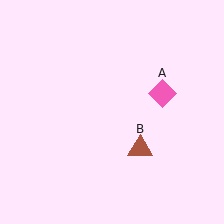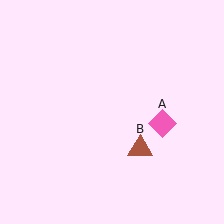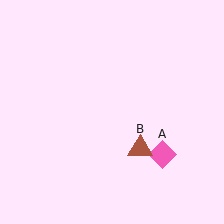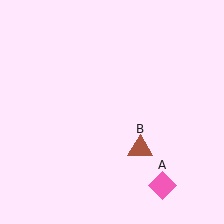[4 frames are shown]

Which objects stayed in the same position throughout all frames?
Brown triangle (object B) remained stationary.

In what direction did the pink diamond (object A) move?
The pink diamond (object A) moved down.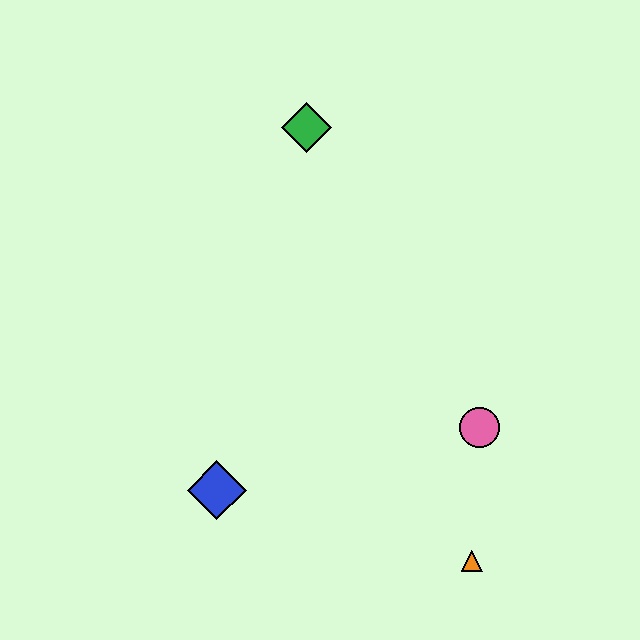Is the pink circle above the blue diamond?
Yes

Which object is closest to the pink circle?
The orange triangle is closest to the pink circle.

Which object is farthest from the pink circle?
The green diamond is farthest from the pink circle.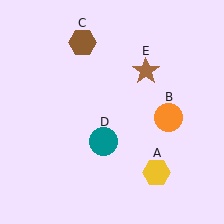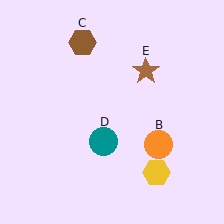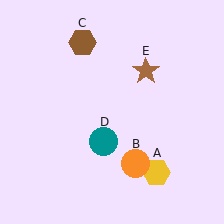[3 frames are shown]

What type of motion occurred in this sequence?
The orange circle (object B) rotated clockwise around the center of the scene.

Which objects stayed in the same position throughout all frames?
Yellow hexagon (object A) and brown hexagon (object C) and teal circle (object D) and brown star (object E) remained stationary.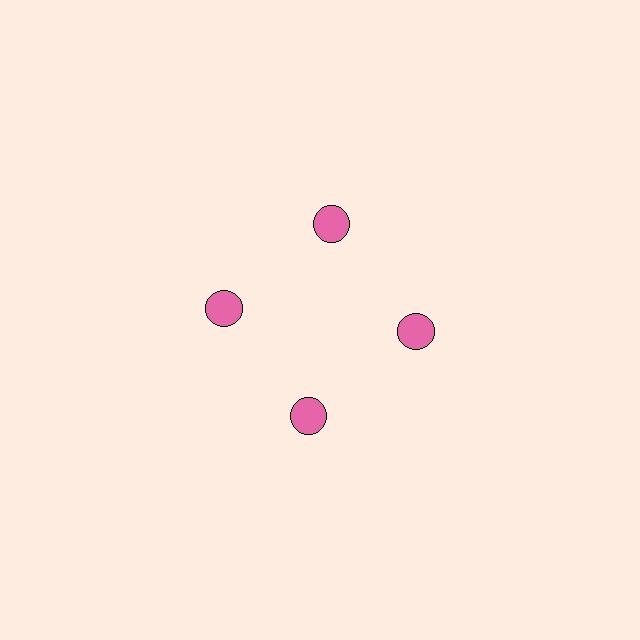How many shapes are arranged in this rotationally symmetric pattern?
There are 4 shapes, arranged in 4 groups of 1.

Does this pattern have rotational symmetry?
Yes, this pattern has 4-fold rotational symmetry. It looks the same after rotating 90 degrees around the center.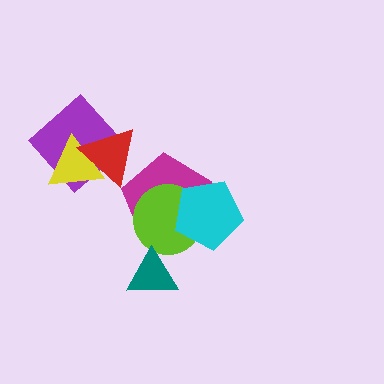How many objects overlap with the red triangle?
2 objects overlap with the red triangle.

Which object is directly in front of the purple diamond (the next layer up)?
The yellow triangle is directly in front of the purple diamond.